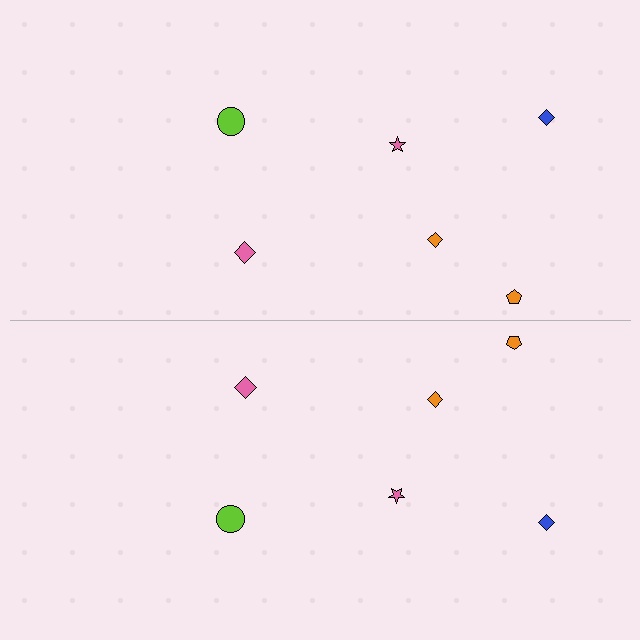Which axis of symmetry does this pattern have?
The pattern has a horizontal axis of symmetry running through the center of the image.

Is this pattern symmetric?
Yes, this pattern has bilateral (reflection) symmetry.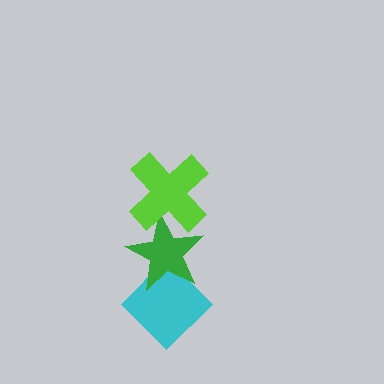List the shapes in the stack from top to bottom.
From top to bottom: the lime cross, the green star, the cyan diamond.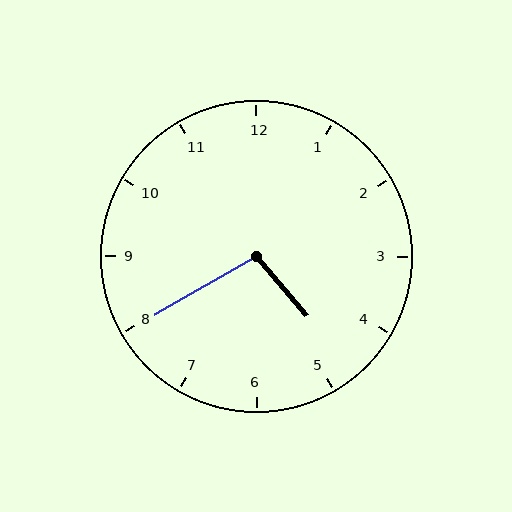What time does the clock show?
4:40.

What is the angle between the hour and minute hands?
Approximately 100 degrees.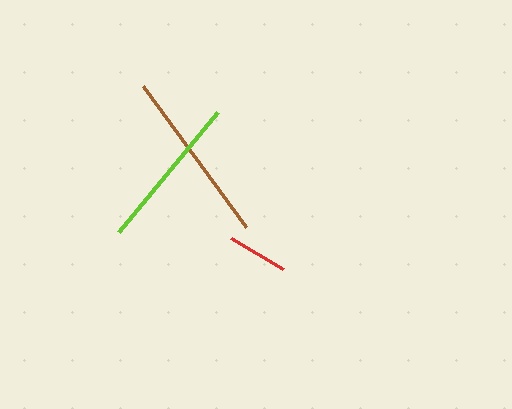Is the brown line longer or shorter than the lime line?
The brown line is longer than the lime line.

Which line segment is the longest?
The brown line is the longest at approximately 174 pixels.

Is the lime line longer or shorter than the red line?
The lime line is longer than the red line.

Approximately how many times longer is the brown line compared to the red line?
The brown line is approximately 2.9 times the length of the red line.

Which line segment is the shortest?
The red line is the shortest at approximately 61 pixels.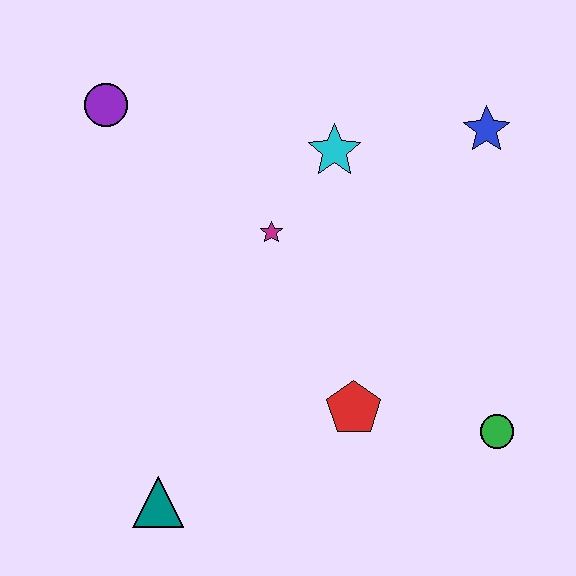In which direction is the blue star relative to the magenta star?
The blue star is to the right of the magenta star.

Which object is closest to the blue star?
The cyan star is closest to the blue star.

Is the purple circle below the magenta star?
No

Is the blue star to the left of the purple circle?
No